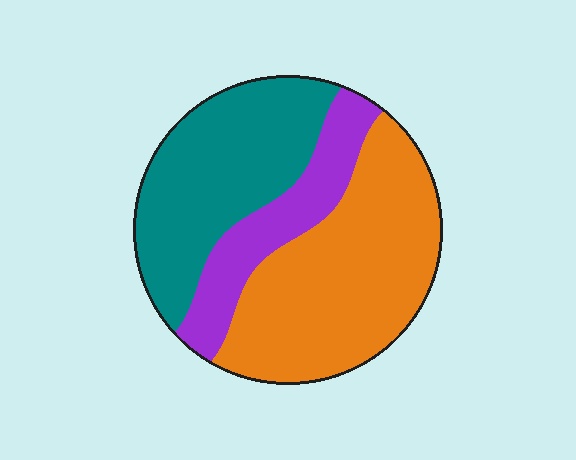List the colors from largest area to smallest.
From largest to smallest: orange, teal, purple.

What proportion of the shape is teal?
Teal takes up about three eighths (3/8) of the shape.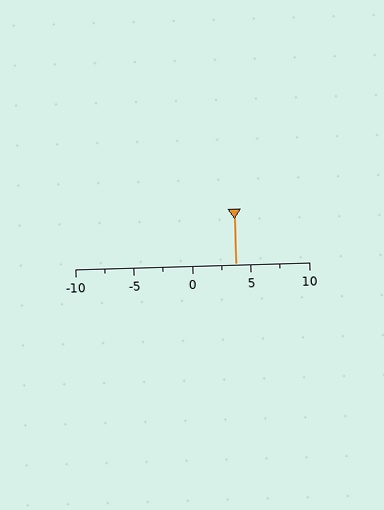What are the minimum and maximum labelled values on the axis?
The axis runs from -10 to 10.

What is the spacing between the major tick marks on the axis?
The major ticks are spaced 5 apart.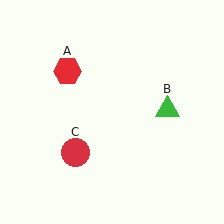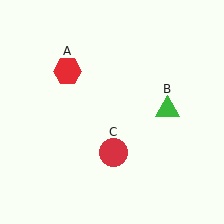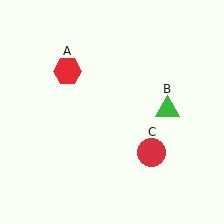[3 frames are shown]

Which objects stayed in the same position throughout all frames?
Red hexagon (object A) and green triangle (object B) remained stationary.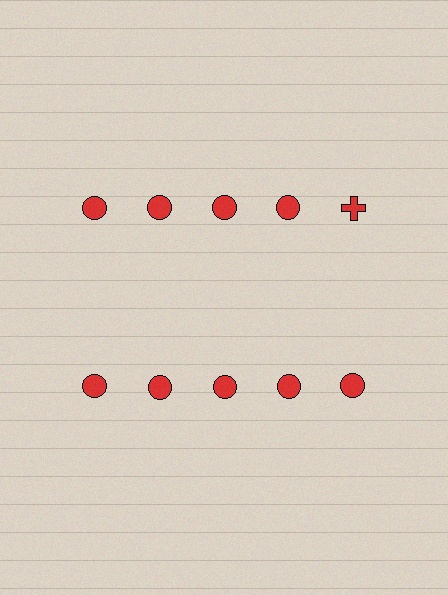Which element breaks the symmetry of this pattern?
The red cross in the top row, rightmost column breaks the symmetry. All other shapes are red circles.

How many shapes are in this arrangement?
There are 10 shapes arranged in a grid pattern.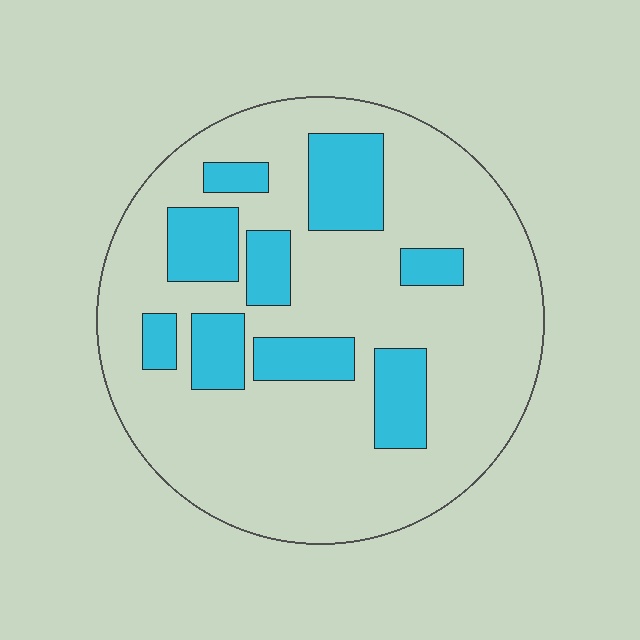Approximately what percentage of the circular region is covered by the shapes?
Approximately 25%.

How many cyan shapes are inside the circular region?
9.